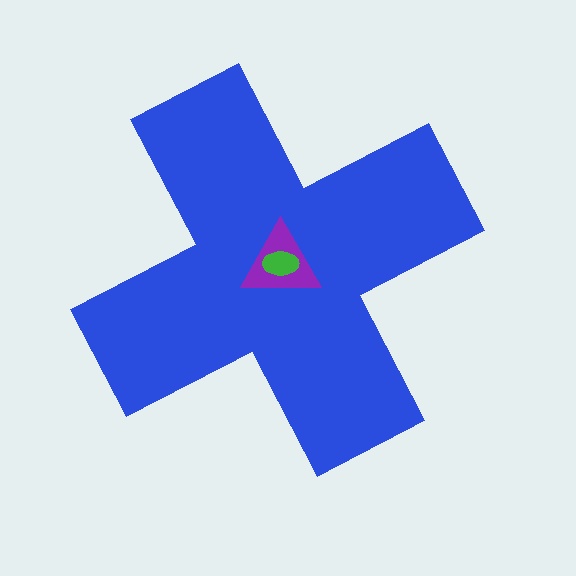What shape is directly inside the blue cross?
The purple triangle.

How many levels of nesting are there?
3.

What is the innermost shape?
The green ellipse.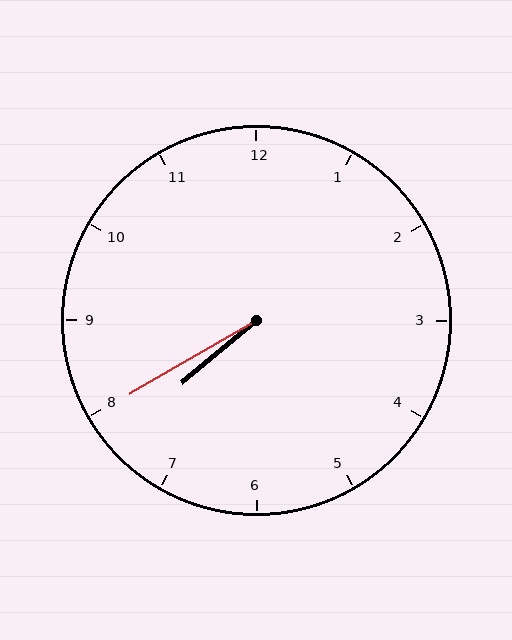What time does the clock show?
7:40.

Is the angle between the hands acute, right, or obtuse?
It is acute.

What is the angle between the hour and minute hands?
Approximately 10 degrees.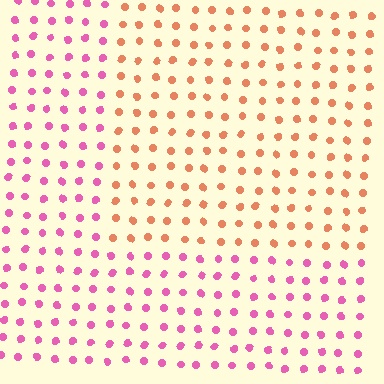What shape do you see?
I see a rectangle.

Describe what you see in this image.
The image is filled with small pink elements in a uniform arrangement. A rectangle-shaped region is visible where the elements are tinted to a slightly different hue, forming a subtle color boundary.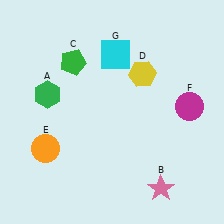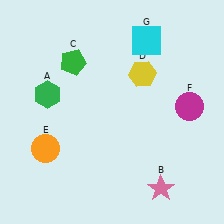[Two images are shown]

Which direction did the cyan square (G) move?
The cyan square (G) moved right.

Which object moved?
The cyan square (G) moved right.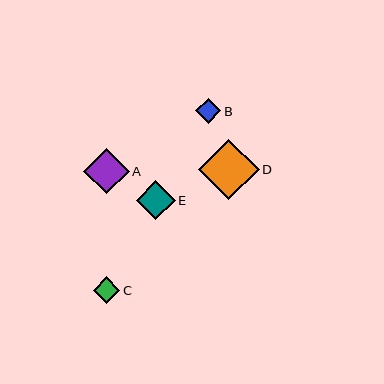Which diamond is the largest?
Diamond D is the largest with a size of approximately 60 pixels.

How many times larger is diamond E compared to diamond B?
Diamond E is approximately 1.5 times the size of diamond B.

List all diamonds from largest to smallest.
From largest to smallest: D, A, E, C, B.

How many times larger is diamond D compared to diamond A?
Diamond D is approximately 1.3 times the size of diamond A.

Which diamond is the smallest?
Diamond B is the smallest with a size of approximately 25 pixels.